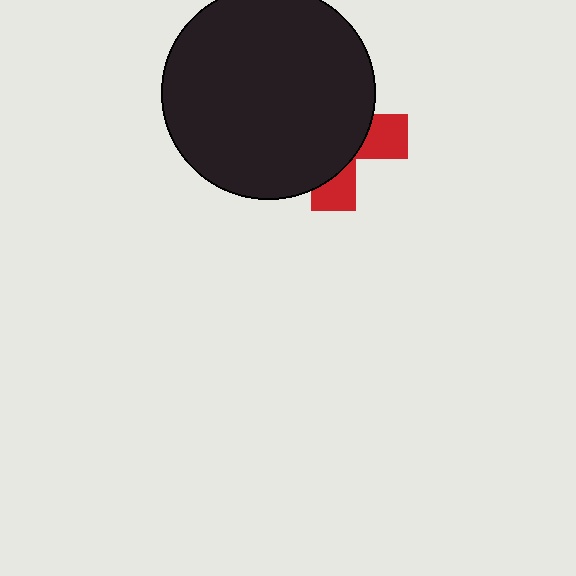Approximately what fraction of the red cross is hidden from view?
Roughly 69% of the red cross is hidden behind the black circle.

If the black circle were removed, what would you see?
You would see the complete red cross.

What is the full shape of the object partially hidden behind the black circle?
The partially hidden object is a red cross.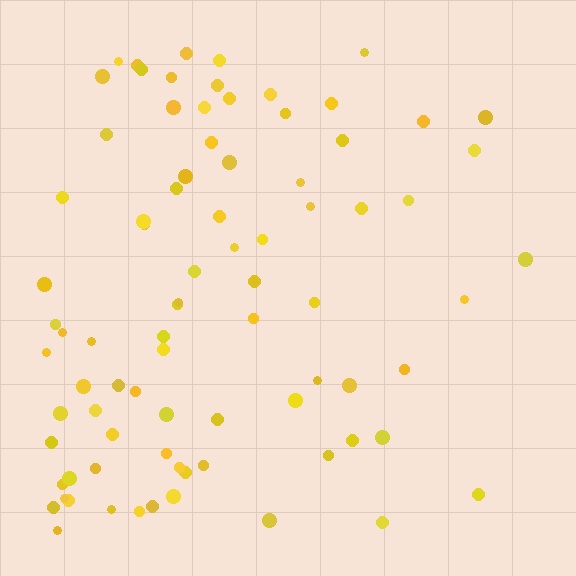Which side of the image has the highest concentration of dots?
The left.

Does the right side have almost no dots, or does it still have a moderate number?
Still a moderate number, just noticeably fewer than the left.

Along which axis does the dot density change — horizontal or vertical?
Horizontal.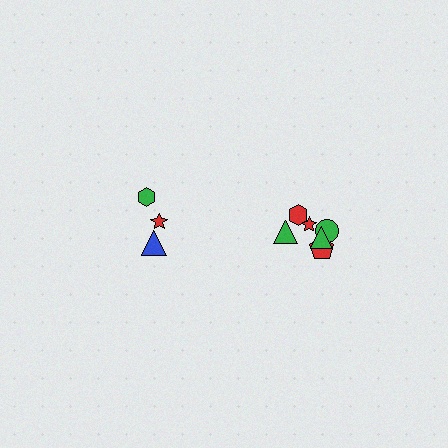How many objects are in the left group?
There are 3 objects.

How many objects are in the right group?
There are 6 objects.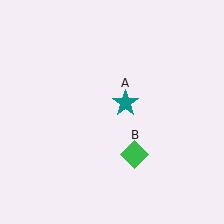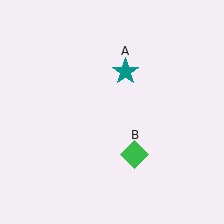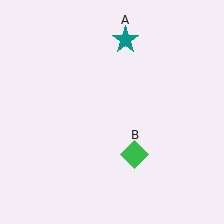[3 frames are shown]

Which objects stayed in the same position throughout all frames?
Green diamond (object B) remained stationary.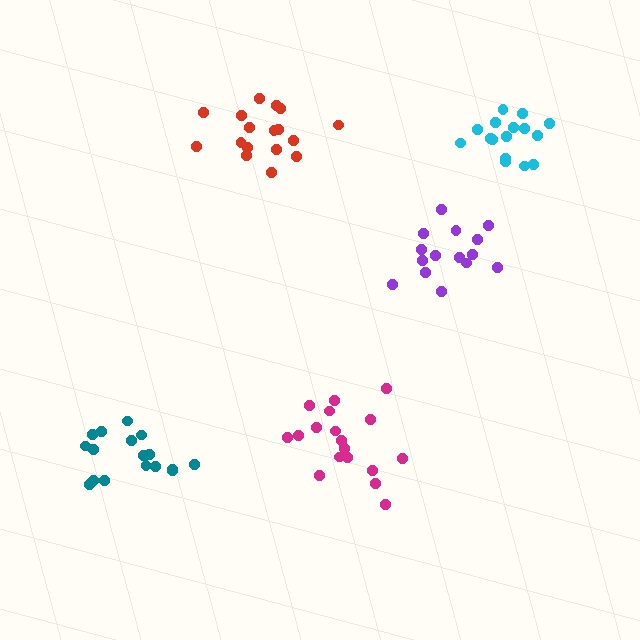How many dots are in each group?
Group 1: 18 dots, Group 2: 15 dots, Group 3: 17 dots, Group 4: 17 dots, Group 5: 16 dots (83 total).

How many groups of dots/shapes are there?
There are 5 groups.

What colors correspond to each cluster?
The clusters are colored: magenta, purple, red, teal, cyan.